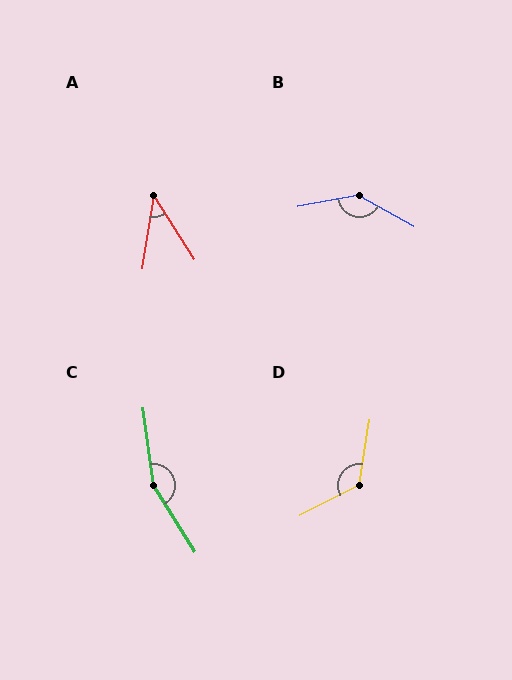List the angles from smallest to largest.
A (42°), D (126°), B (140°), C (156°).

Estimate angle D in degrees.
Approximately 126 degrees.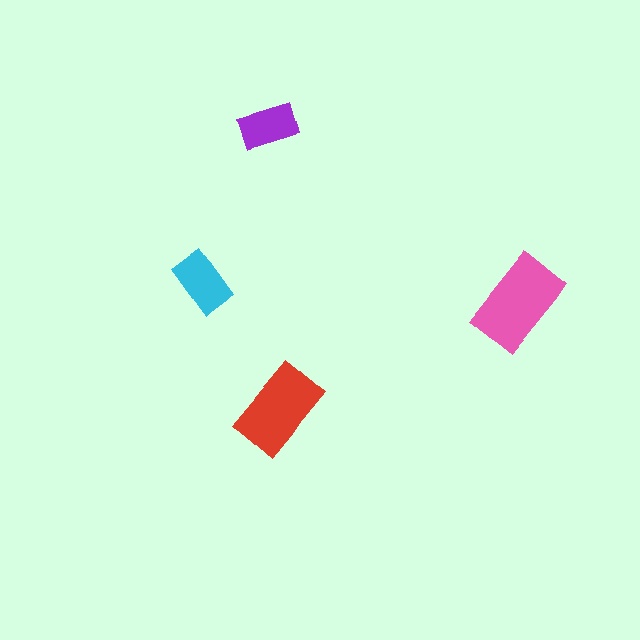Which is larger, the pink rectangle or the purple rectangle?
The pink one.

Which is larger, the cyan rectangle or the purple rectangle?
The cyan one.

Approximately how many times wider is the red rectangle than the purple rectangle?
About 1.5 times wider.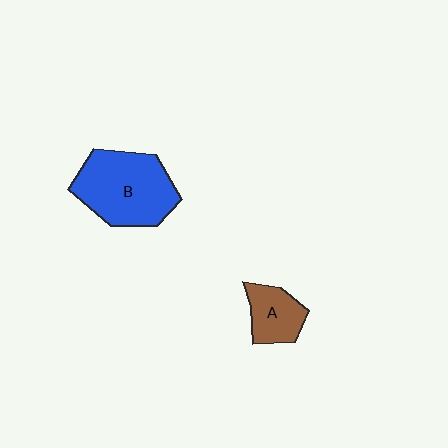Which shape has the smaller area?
Shape A (brown).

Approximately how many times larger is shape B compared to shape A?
Approximately 2.2 times.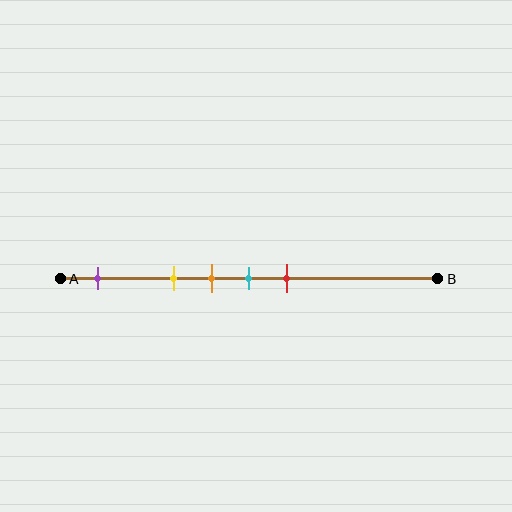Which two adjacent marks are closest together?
The orange and cyan marks are the closest adjacent pair.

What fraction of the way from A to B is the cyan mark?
The cyan mark is approximately 50% (0.5) of the way from A to B.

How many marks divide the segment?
There are 5 marks dividing the segment.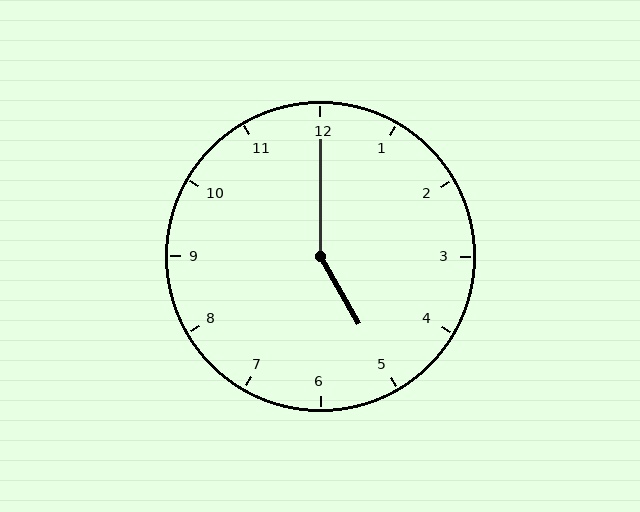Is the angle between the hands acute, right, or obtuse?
It is obtuse.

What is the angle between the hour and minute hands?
Approximately 150 degrees.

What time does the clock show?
5:00.